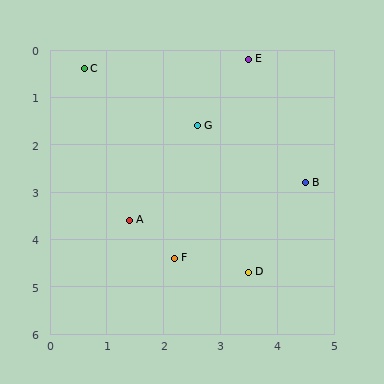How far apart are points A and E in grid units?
Points A and E are about 4.0 grid units apart.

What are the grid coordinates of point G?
Point G is at approximately (2.6, 1.6).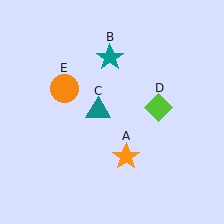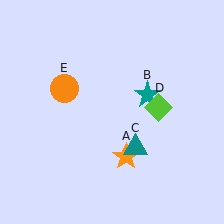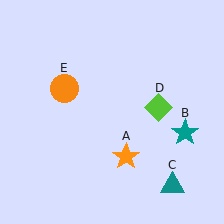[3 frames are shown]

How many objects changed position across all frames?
2 objects changed position: teal star (object B), teal triangle (object C).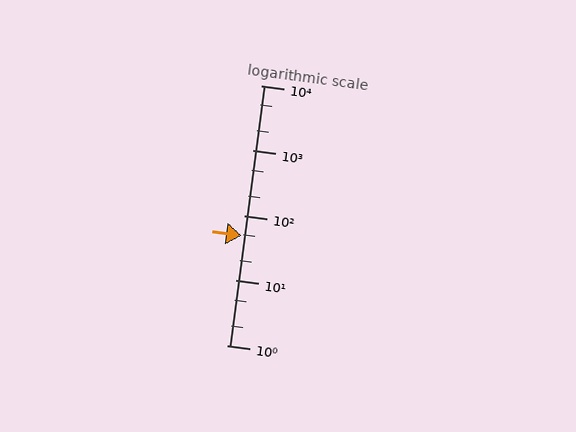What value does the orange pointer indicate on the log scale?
The pointer indicates approximately 49.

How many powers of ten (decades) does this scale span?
The scale spans 4 decades, from 1 to 10000.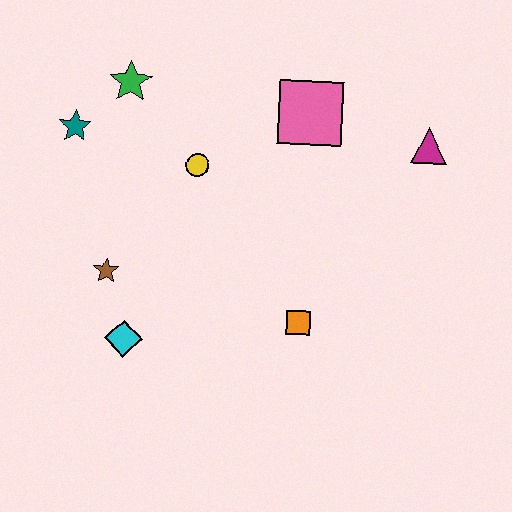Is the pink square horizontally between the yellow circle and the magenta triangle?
Yes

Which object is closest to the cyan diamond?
The brown star is closest to the cyan diamond.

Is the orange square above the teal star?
No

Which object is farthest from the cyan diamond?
The magenta triangle is farthest from the cyan diamond.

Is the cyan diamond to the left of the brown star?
No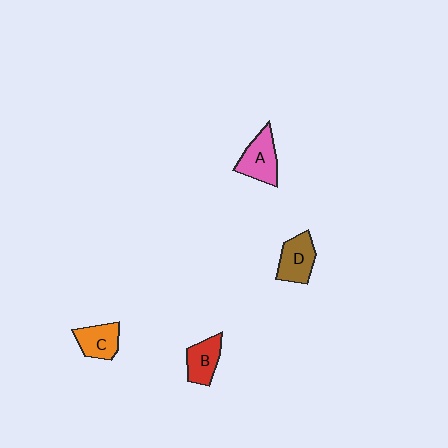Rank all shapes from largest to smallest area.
From largest to smallest: A (pink), D (brown), C (orange), B (red).